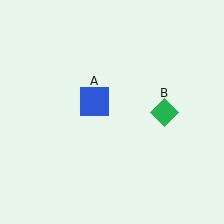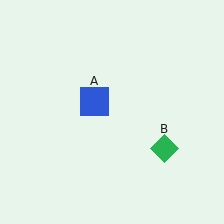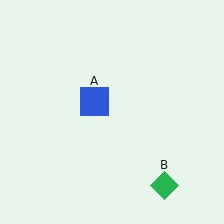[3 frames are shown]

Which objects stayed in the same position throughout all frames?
Blue square (object A) remained stationary.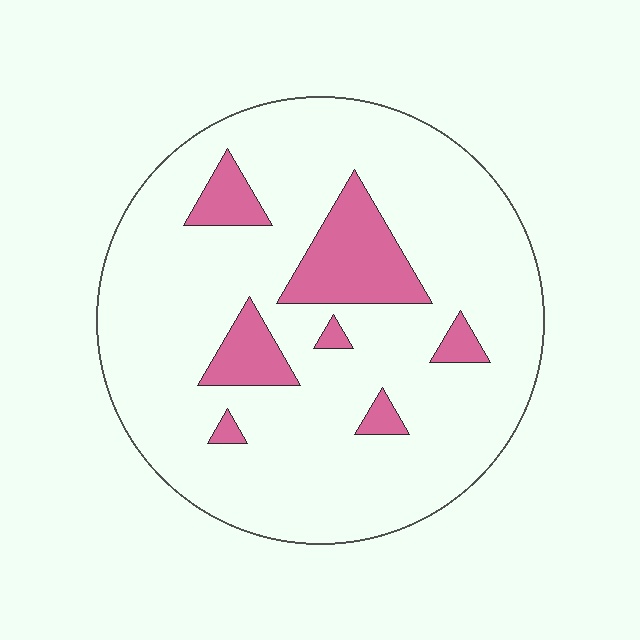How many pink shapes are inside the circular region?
7.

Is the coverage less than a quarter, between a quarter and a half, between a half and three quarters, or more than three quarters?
Less than a quarter.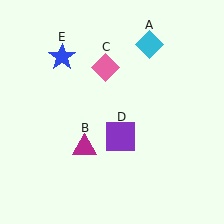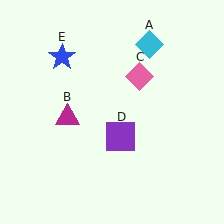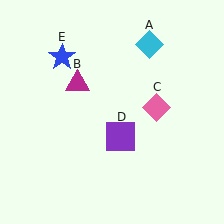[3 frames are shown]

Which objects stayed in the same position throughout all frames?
Cyan diamond (object A) and purple square (object D) and blue star (object E) remained stationary.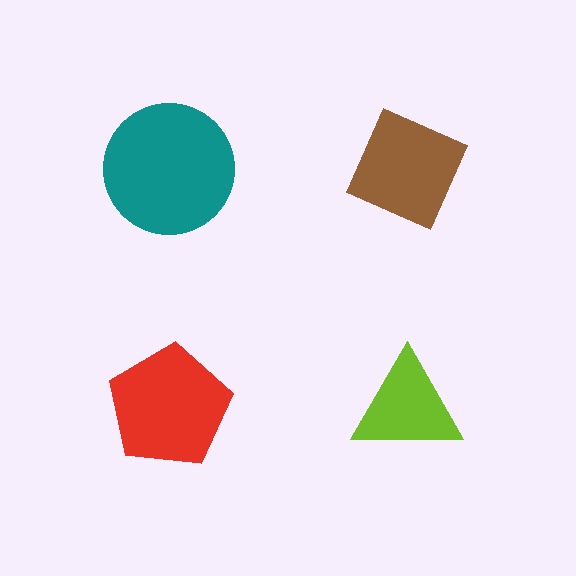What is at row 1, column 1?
A teal circle.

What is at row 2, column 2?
A lime triangle.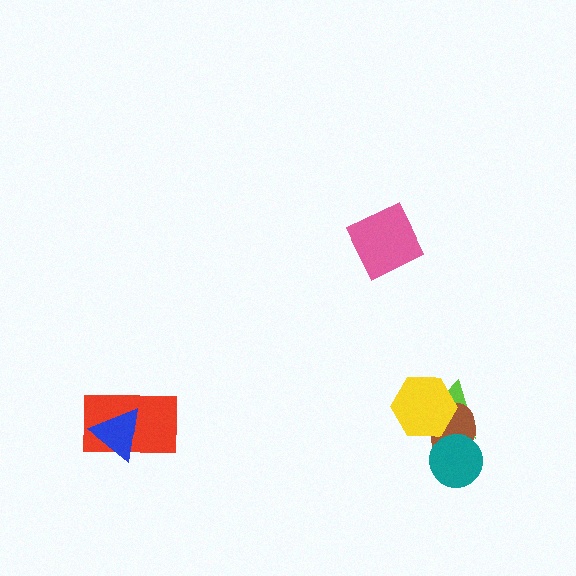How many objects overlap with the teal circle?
2 objects overlap with the teal circle.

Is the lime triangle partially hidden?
Yes, it is partially covered by another shape.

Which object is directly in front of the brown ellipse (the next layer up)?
The teal circle is directly in front of the brown ellipse.